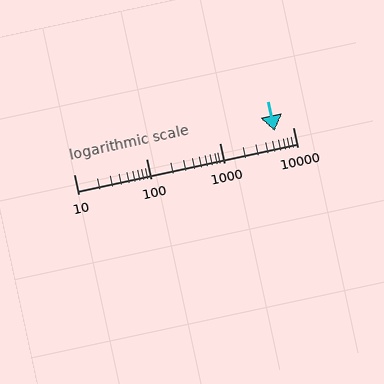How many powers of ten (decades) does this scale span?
The scale spans 3 decades, from 10 to 10000.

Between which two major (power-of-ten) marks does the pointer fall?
The pointer is between 1000 and 10000.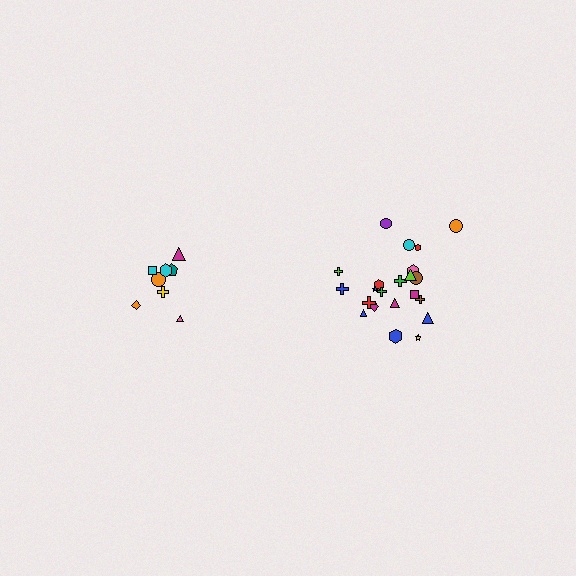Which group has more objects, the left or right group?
The right group.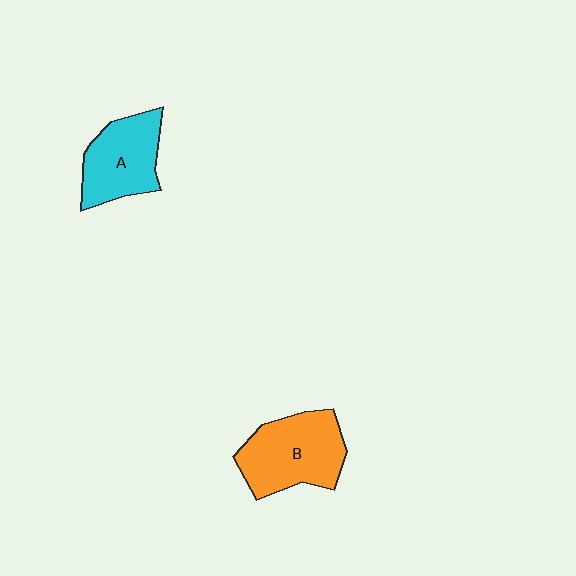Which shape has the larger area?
Shape B (orange).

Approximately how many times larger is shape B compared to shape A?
Approximately 1.2 times.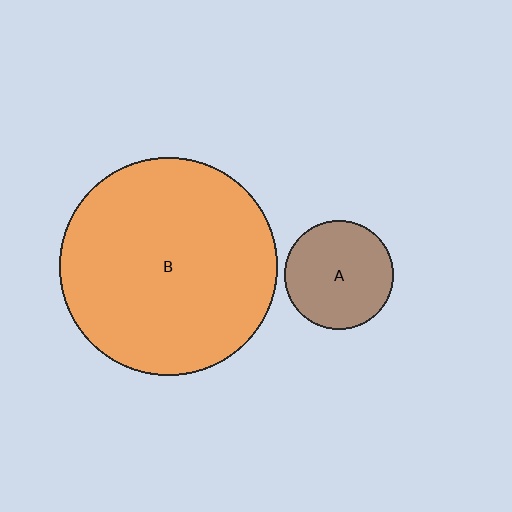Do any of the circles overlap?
No, none of the circles overlap.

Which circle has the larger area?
Circle B (orange).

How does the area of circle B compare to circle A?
Approximately 4.0 times.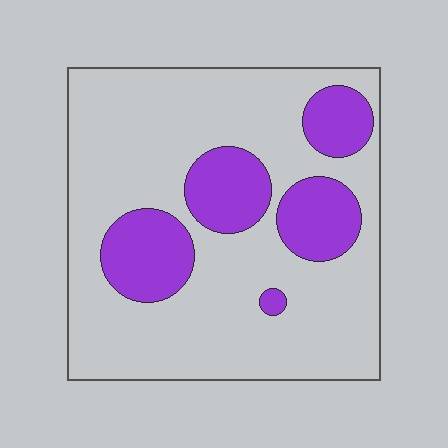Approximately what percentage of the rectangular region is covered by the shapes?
Approximately 25%.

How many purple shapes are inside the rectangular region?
5.